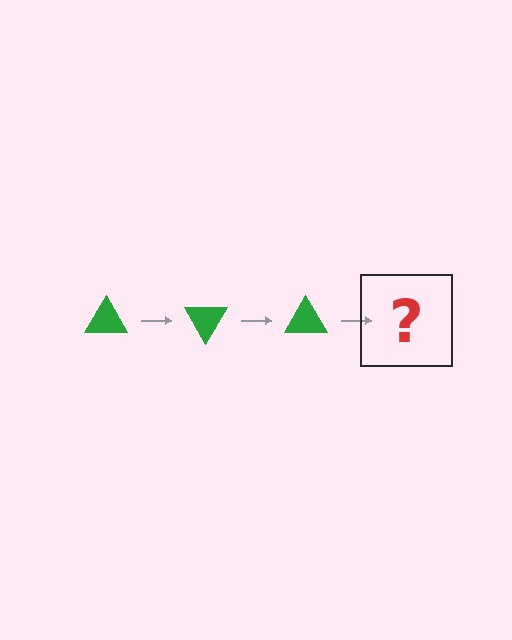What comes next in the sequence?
The next element should be a green triangle rotated 180 degrees.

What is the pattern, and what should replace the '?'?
The pattern is that the triangle rotates 60 degrees each step. The '?' should be a green triangle rotated 180 degrees.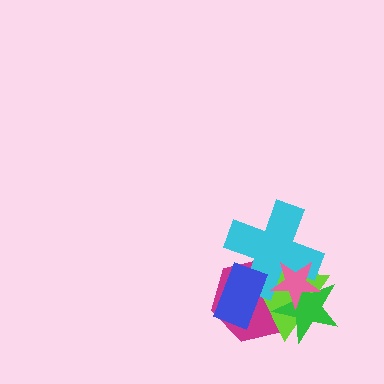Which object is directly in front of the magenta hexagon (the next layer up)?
The lime triangle is directly in front of the magenta hexagon.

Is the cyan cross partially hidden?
Yes, it is partially covered by another shape.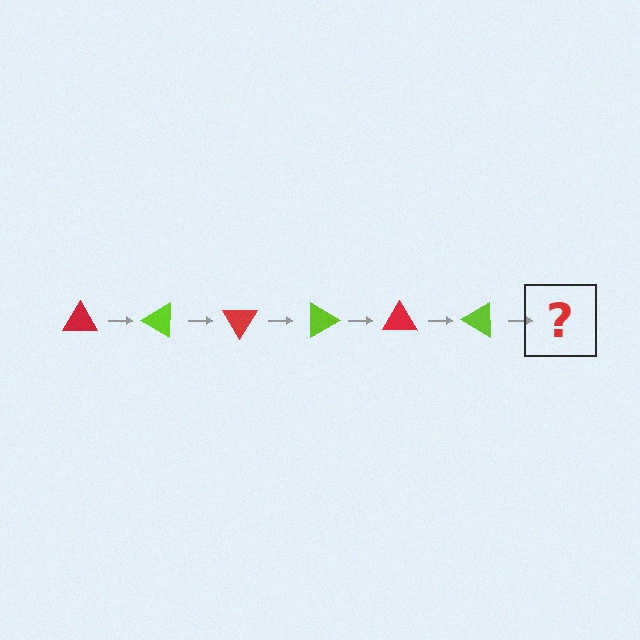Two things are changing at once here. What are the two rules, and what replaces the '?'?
The two rules are that it rotates 30 degrees each step and the color cycles through red and lime. The '?' should be a red triangle, rotated 180 degrees from the start.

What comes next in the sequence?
The next element should be a red triangle, rotated 180 degrees from the start.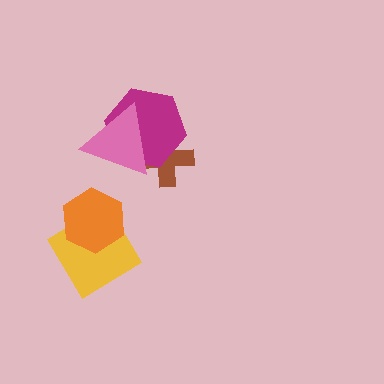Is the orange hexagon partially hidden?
No, no other shape covers it.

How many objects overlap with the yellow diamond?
1 object overlaps with the yellow diamond.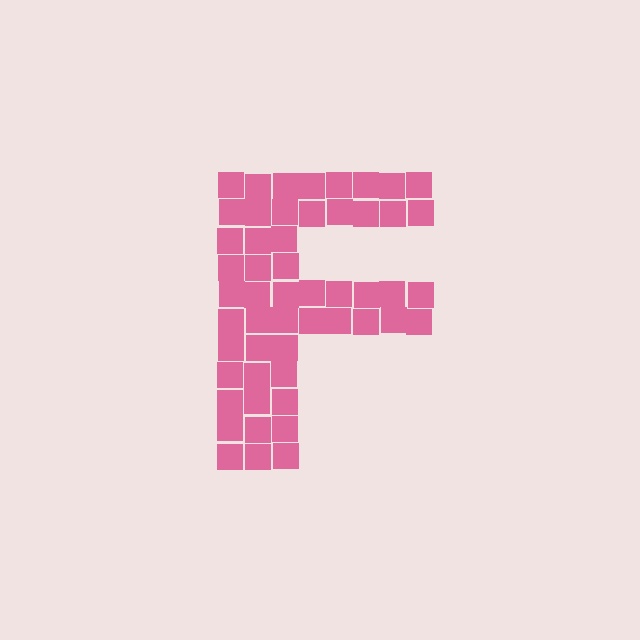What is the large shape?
The large shape is the letter F.